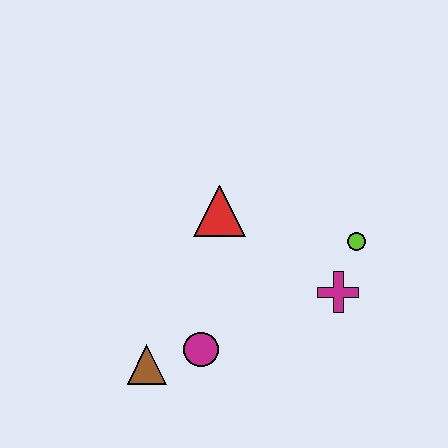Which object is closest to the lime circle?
The magenta cross is closest to the lime circle.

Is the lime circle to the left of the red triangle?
No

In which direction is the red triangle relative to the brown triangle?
The red triangle is above the brown triangle.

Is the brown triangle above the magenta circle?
No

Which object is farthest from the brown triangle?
The lime circle is farthest from the brown triangle.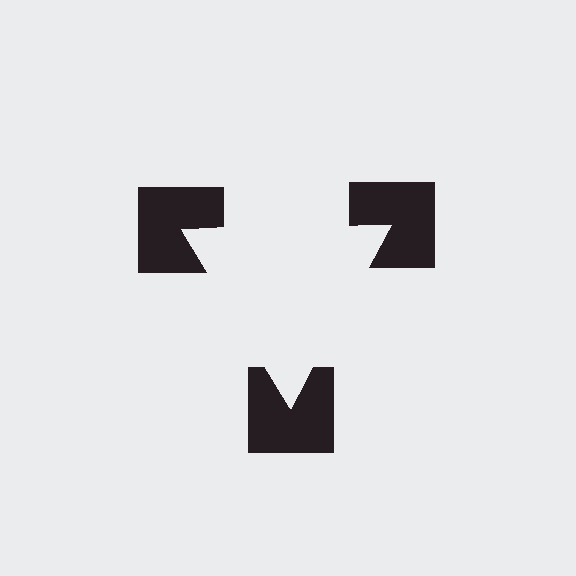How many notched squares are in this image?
There are 3 — one at each vertex of the illusory triangle.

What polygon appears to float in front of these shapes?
An illusory triangle — its edges are inferred from the aligned wedge cuts in the notched squares, not physically drawn.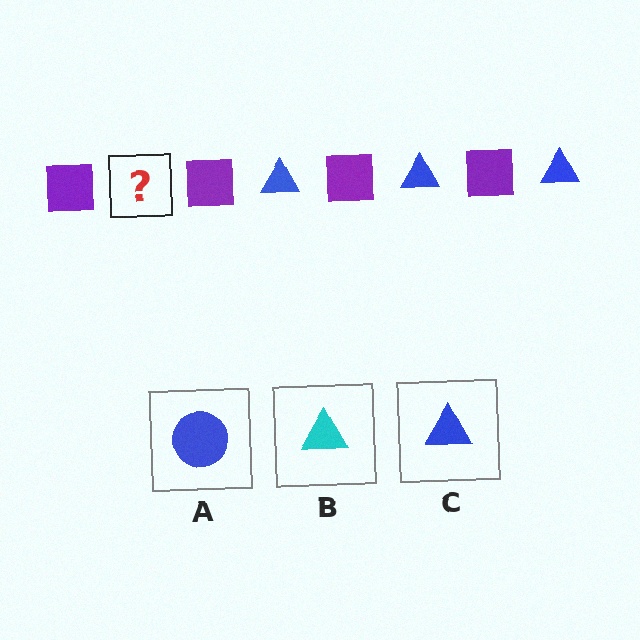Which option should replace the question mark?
Option C.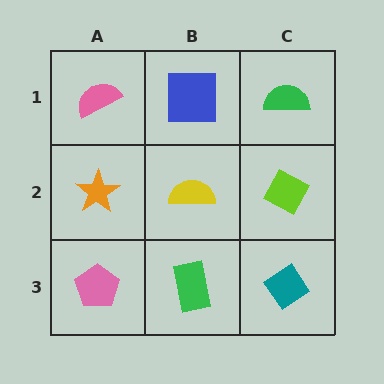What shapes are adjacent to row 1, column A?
An orange star (row 2, column A), a blue square (row 1, column B).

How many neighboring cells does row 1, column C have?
2.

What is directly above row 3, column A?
An orange star.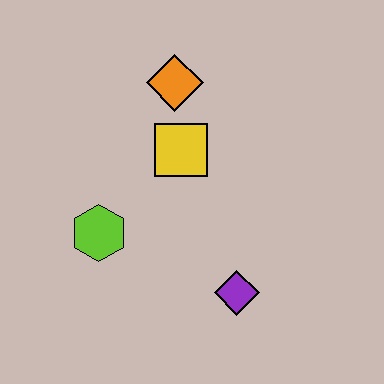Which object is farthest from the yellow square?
The purple diamond is farthest from the yellow square.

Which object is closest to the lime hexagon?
The yellow square is closest to the lime hexagon.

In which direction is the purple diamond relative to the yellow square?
The purple diamond is below the yellow square.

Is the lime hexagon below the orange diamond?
Yes